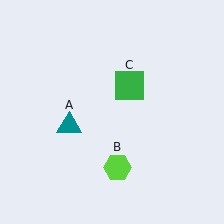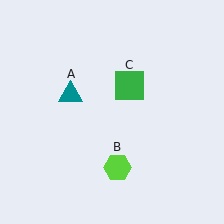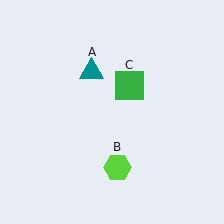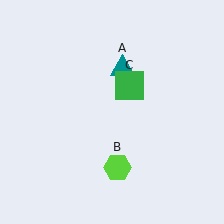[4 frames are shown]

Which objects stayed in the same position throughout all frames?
Lime hexagon (object B) and green square (object C) remained stationary.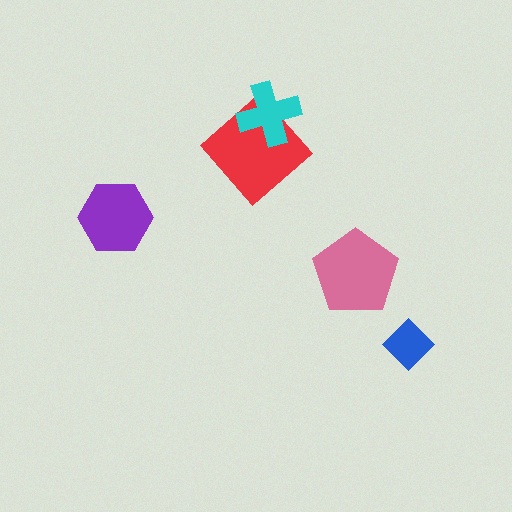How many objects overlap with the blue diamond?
0 objects overlap with the blue diamond.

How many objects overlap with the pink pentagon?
0 objects overlap with the pink pentagon.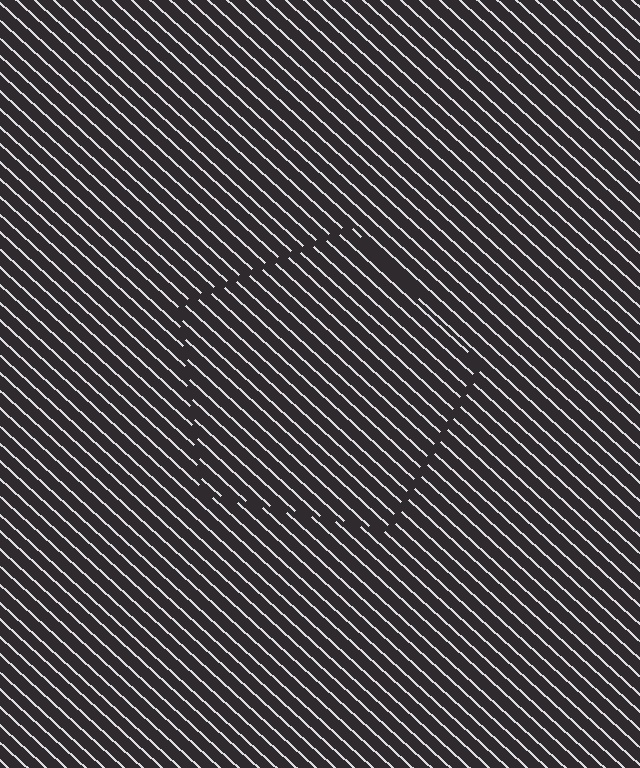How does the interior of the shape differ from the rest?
The interior of the shape contains the same grating, shifted by half a period — the contour is defined by the phase discontinuity where line-ends from the inner and outer gratings abut.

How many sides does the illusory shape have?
5 sides — the line-ends trace a pentagon.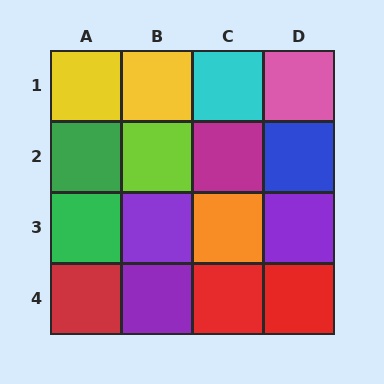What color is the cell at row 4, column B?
Purple.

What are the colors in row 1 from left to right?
Yellow, yellow, cyan, pink.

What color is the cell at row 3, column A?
Green.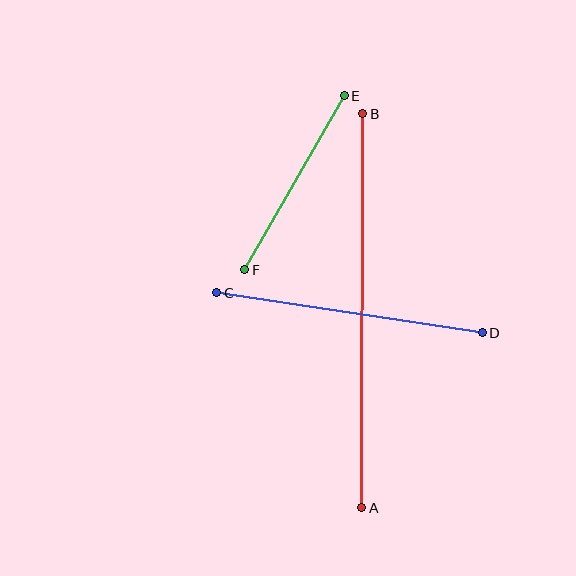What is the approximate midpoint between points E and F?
The midpoint is at approximately (295, 183) pixels.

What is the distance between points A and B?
The distance is approximately 394 pixels.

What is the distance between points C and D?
The distance is approximately 268 pixels.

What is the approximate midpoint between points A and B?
The midpoint is at approximately (362, 311) pixels.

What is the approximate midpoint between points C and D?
The midpoint is at approximately (350, 313) pixels.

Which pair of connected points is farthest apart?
Points A and B are farthest apart.